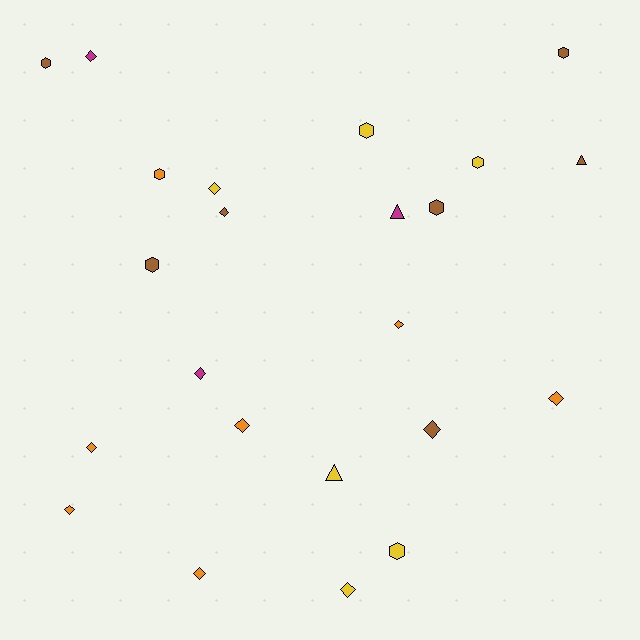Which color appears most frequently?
Orange, with 7 objects.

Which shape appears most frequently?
Diamond, with 12 objects.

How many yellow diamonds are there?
There are 2 yellow diamonds.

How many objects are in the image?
There are 23 objects.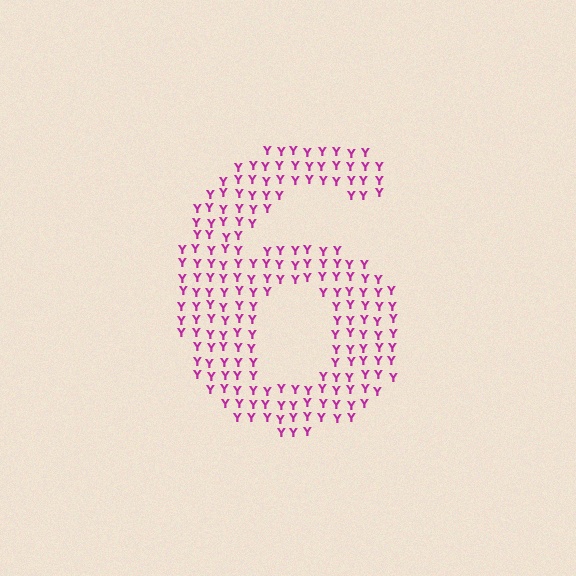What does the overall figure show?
The overall figure shows the digit 6.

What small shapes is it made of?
It is made of small letter Y's.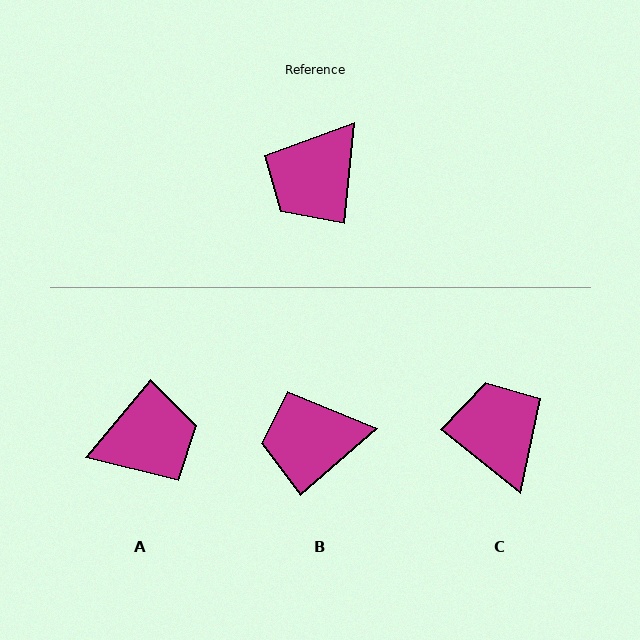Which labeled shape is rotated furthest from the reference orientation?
A, about 146 degrees away.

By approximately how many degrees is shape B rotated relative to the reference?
Approximately 43 degrees clockwise.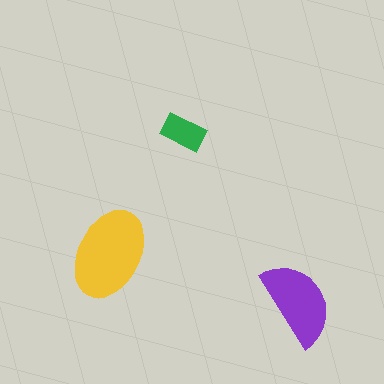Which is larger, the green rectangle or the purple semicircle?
The purple semicircle.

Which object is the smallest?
The green rectangle.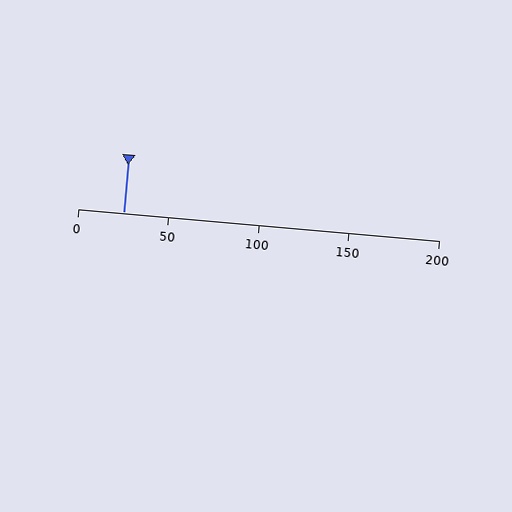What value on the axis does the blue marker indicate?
The marker indicates approximately 25.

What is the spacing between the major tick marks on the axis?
The major ticks are spaced 50 apart.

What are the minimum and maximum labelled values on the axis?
The axis runs from 0 to 200.